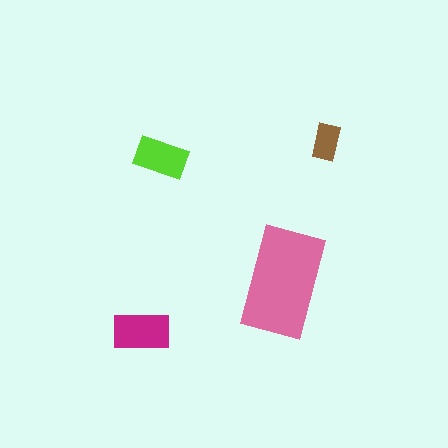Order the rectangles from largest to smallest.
the pink one, the magenta one, the lime one, the brown one.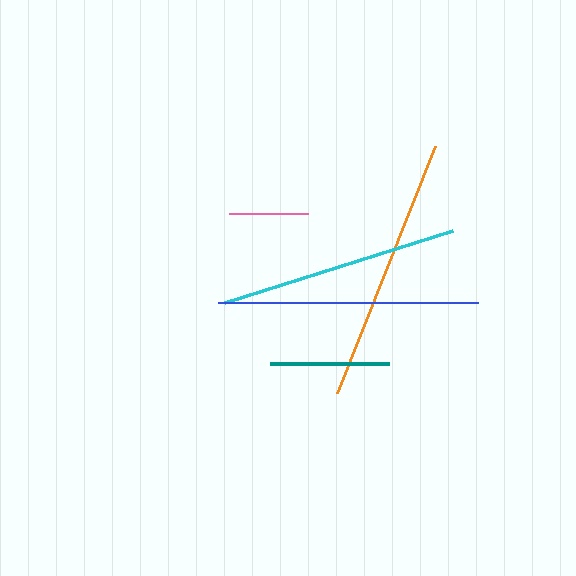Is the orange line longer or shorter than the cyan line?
The orange line is longer than the cyan line.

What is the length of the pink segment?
The pink segment is approximately 79 pixels long.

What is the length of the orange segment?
The orange segment is approximately 266 pixels long.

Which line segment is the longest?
The orange line is the longest at approximately 266 pixels.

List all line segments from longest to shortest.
From longest to shortest: orange, blue, cyan, teal, pink.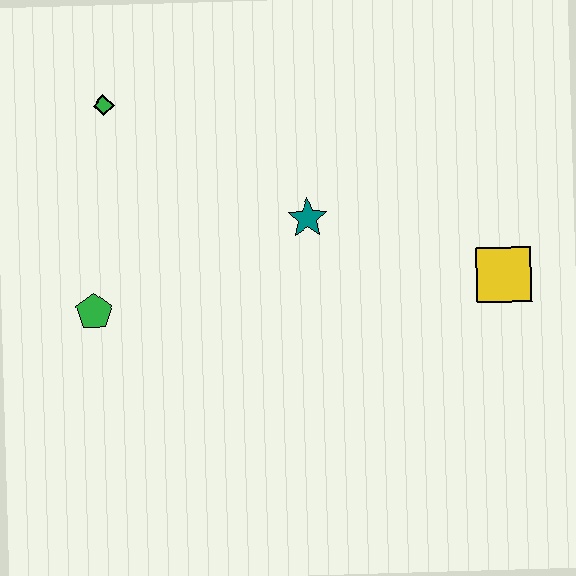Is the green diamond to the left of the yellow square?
Yes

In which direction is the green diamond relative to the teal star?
The green diamond is to the left of the teal star.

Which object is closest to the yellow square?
The teal star is closest to the yellow square.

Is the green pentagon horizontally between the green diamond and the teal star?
No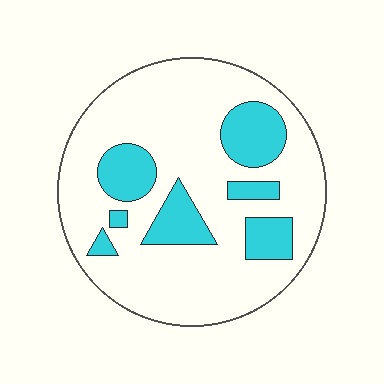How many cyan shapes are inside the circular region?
7.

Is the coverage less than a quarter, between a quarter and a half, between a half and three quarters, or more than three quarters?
Less than a quarter.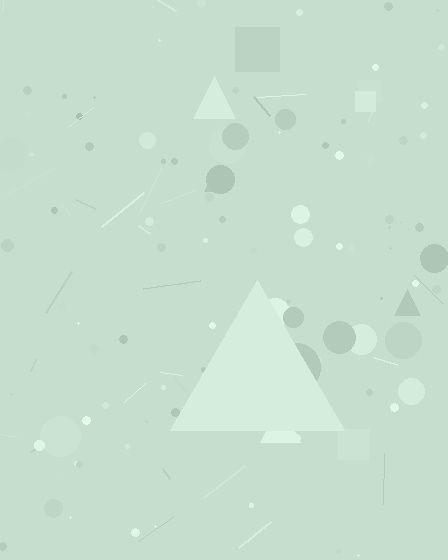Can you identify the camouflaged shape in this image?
The camouflaged shape is a triangle.